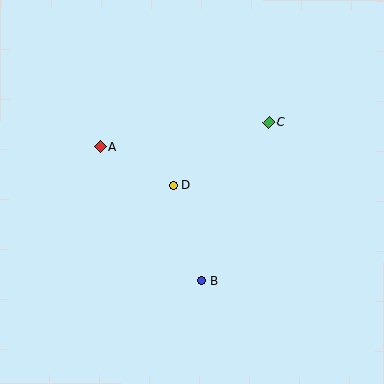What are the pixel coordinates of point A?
Point A is at (101, 147).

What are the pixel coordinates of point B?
Point B is at (202, 281).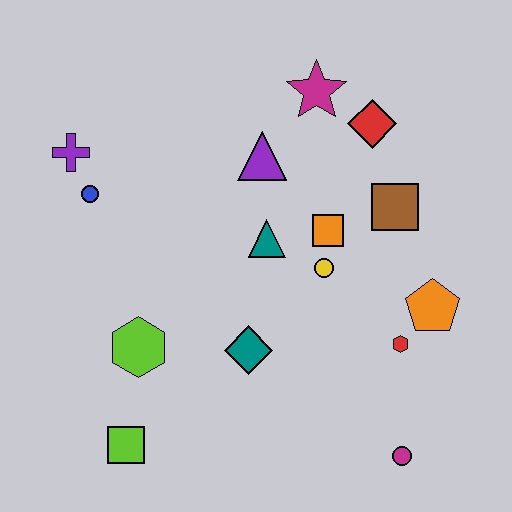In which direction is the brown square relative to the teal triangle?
The brown square is to the right of the teal triangle.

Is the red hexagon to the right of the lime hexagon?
Yes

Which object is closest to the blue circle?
The purple cross is closest to the blue circle.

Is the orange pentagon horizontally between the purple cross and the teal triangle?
No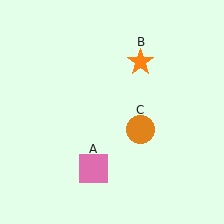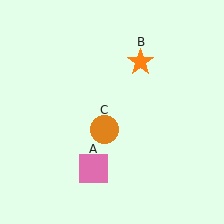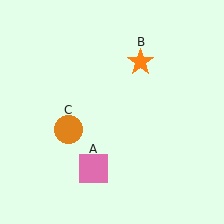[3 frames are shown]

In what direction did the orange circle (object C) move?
The orange circle (object C) moved left.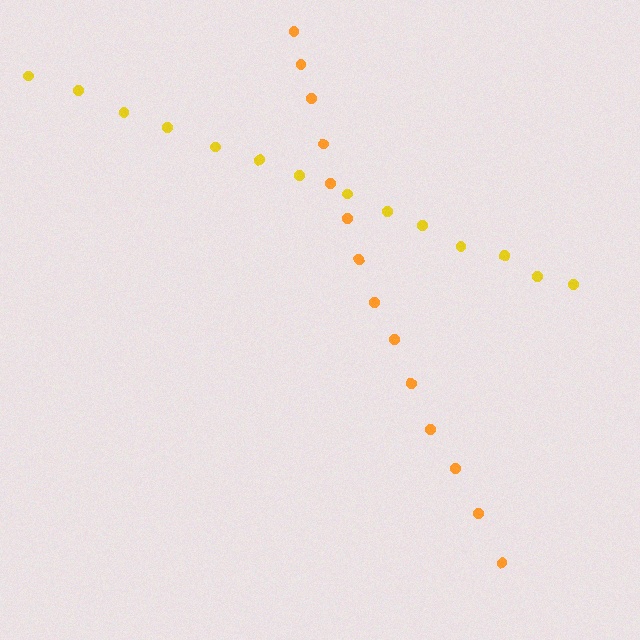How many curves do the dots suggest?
There are 2 distinct paths.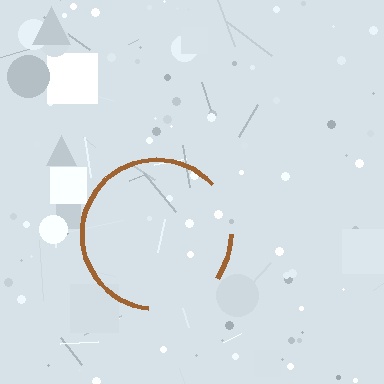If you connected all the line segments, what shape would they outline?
They would outline a circle.